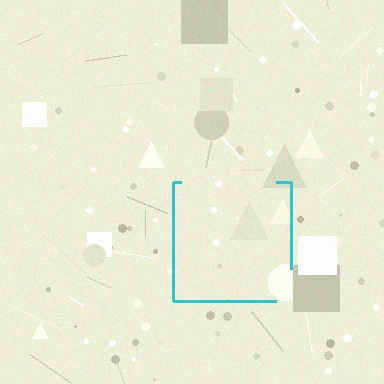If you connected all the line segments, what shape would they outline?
They would outline a square.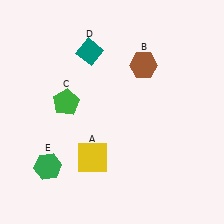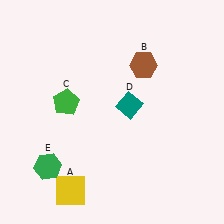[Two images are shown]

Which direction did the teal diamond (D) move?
The teal diamond (D) moved down.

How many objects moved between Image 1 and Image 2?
2 objects moved between the two images.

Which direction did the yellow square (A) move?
The yellow square (A) moved down.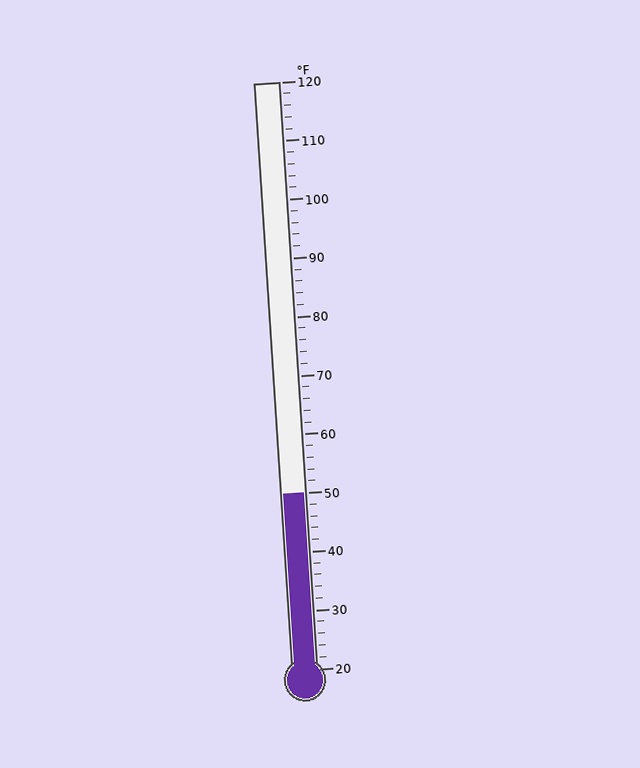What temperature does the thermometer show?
The thermometer shows approximately 50°F.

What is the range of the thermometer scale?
The thermometer scale ranges from 20°F to 120°F.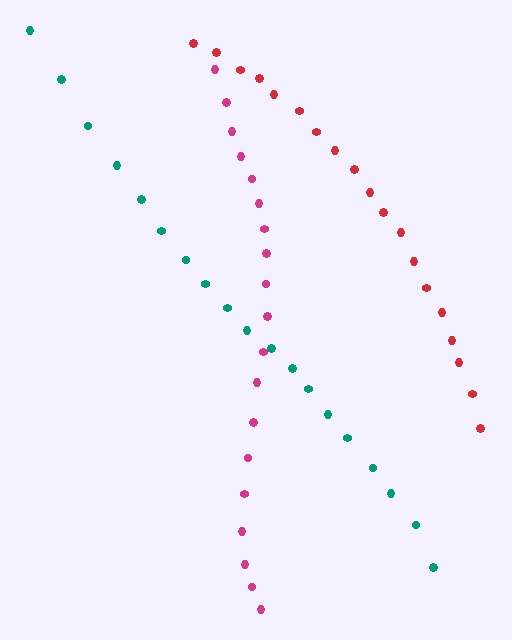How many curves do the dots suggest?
There are 3 distinct paths.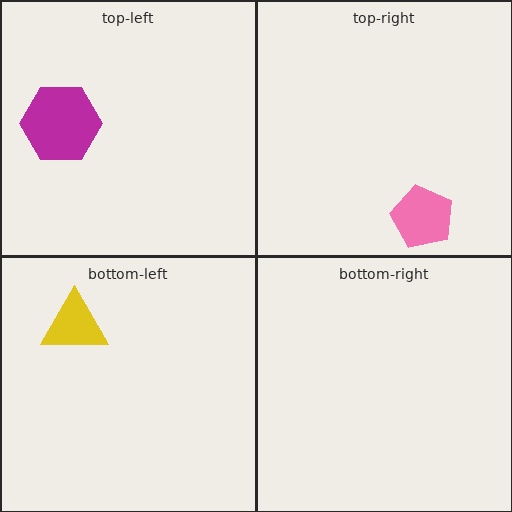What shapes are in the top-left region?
The magenta hexagon.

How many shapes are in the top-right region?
1.